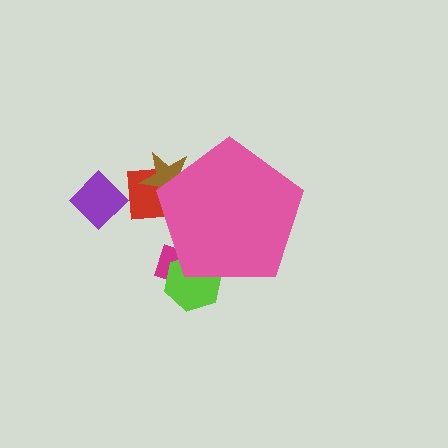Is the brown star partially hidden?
Yes, the brown star is partially hidden behind the pink pentagon.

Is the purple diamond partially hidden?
No, the purple diamond is fully visible.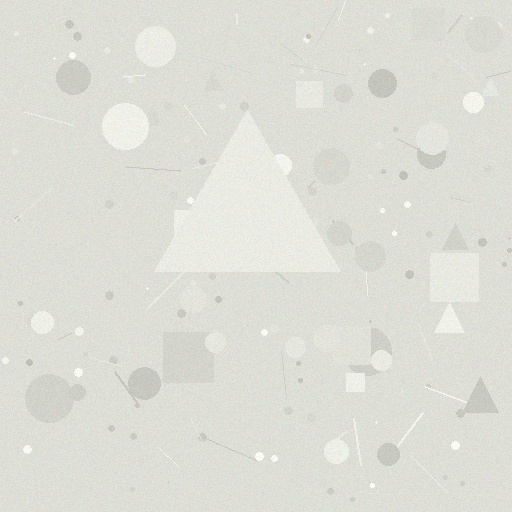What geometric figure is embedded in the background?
A triangle is embedded in the background.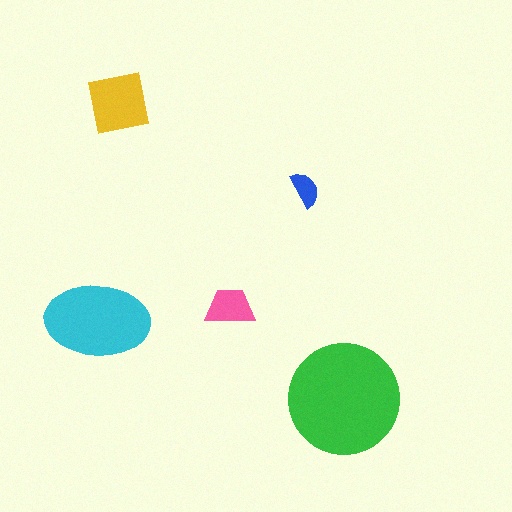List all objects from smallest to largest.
The blue semicircle, the pink trapezoid, the yellow square, the cyan ellipse, the green circle.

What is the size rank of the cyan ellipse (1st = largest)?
2nd.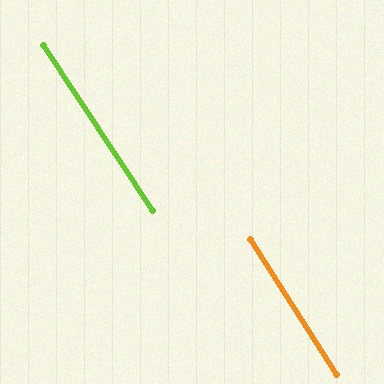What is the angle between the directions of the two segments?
Approximately 1 degree.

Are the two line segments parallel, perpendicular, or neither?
Parallel — their directions differ by only 1.1°.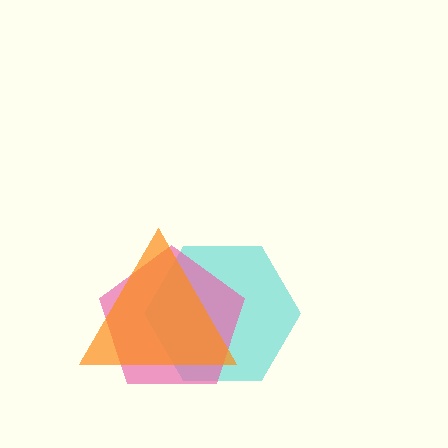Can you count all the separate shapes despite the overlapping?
Yes, there are 3 separate shapes.